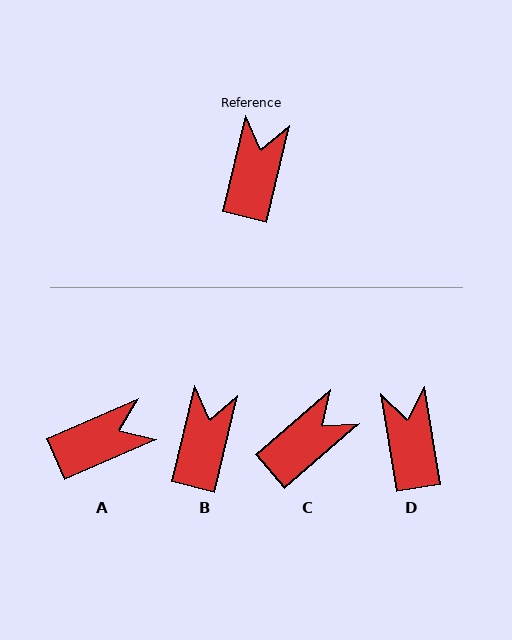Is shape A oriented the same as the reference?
No, it is off by about 53 degrees.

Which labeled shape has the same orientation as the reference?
B.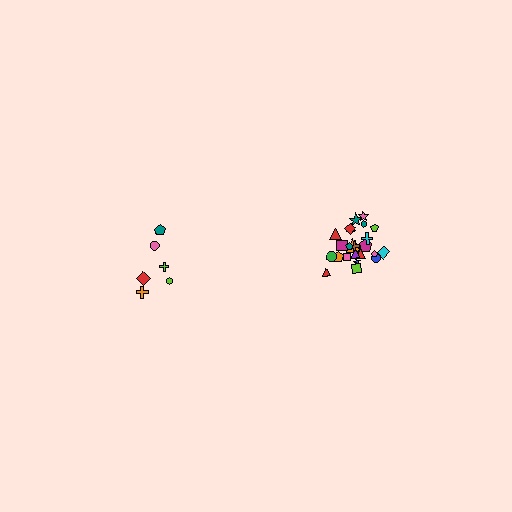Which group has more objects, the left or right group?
The right group.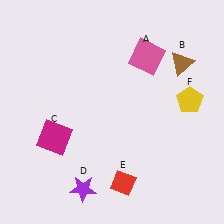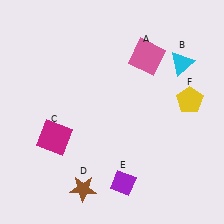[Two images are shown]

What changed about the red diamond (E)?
In Image 1, E is red. In Image 2, it changed to purple.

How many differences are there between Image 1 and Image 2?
There are 3 differences between the two images.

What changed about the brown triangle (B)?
In Image 1, B is brown. In Image 2, it changed to cyan.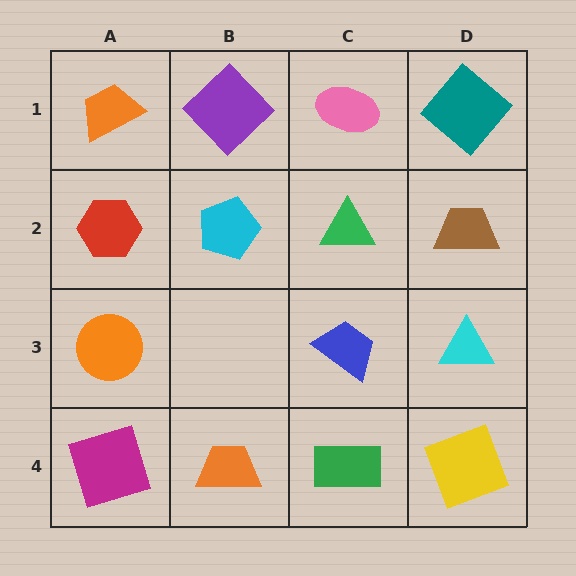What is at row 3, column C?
A blue trapezoid.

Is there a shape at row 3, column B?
No, that cell is empty.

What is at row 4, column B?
An orange trapezoid.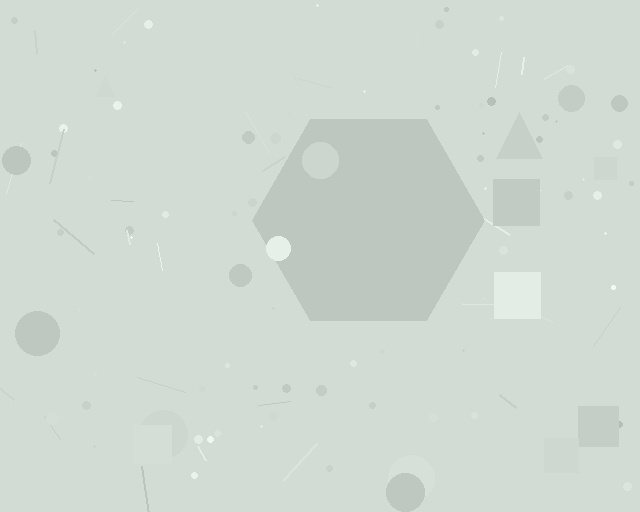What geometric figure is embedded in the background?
A hexagon is embedded in the background.